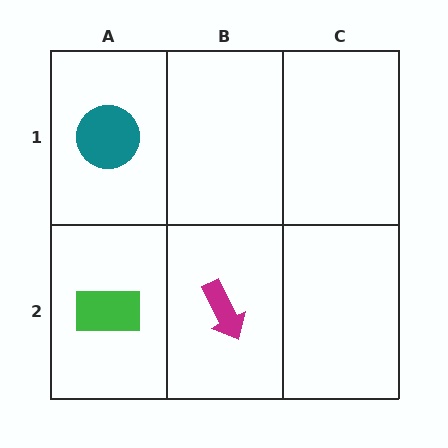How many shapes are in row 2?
2 shapes.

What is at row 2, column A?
A green rectangle.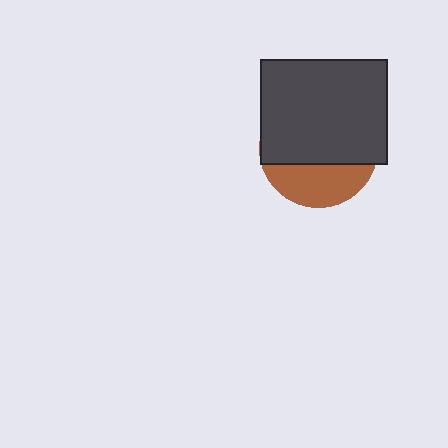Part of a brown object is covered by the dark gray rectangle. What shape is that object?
It is a circle.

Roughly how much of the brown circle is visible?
A small part of it is visible (roughly 32%).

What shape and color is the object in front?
The object in front is a dark gray rectangle.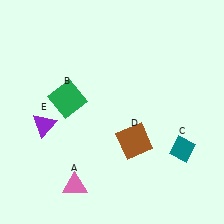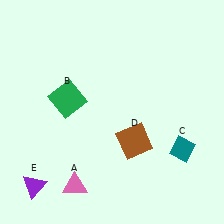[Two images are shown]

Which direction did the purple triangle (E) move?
The purple triangle (E) moved down.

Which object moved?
The purple triangle (E) moved down.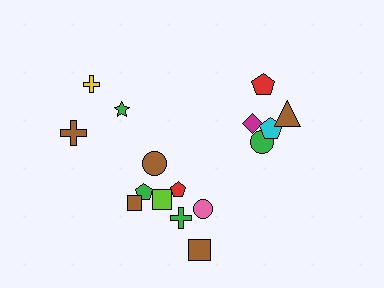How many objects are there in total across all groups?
There are 16 objects.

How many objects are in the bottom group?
There are 8 objects.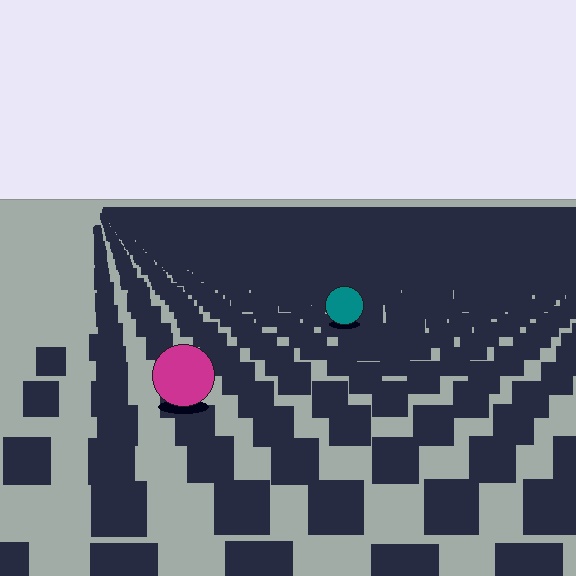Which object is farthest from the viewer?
The teal circle is farthest from the viewer. It appears smaller and the ground texture around it is denser.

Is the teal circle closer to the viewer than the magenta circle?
No. The magenta circle is closer — you can tell from the texture gradient: the ground texture is coarser near it.